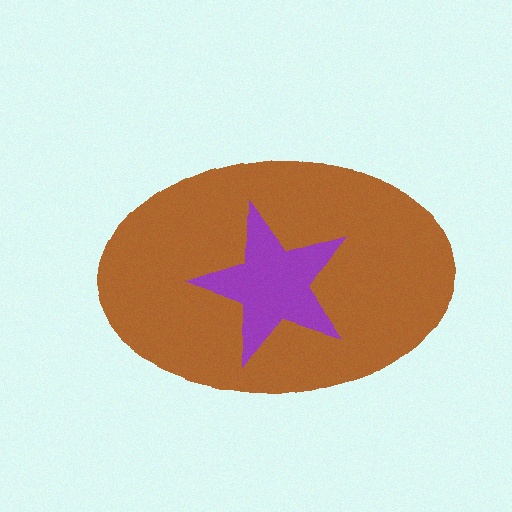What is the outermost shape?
The brown ellipse.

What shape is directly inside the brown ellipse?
The purple star.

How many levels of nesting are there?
2.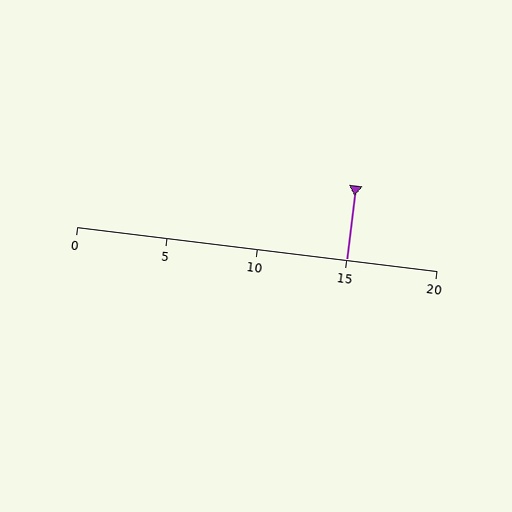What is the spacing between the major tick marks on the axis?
The major ticks are spaced 5 apart.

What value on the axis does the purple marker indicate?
The marker indicates approximately 15.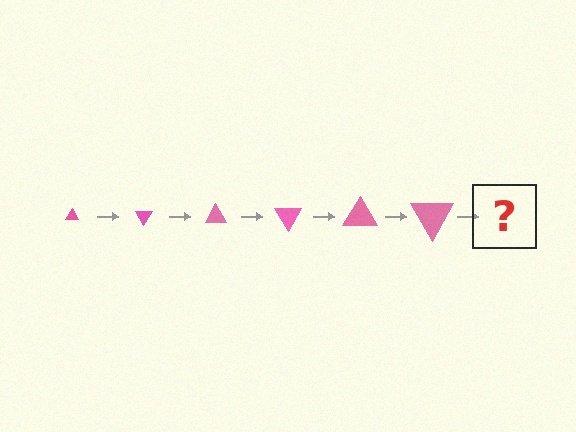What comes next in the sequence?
The next element should be a triangle, larger than the previous one and rotated 360 degrees from the start.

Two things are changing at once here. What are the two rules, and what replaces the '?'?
The two rules are that the triangle grows larger each step and it rotates 60 degrees each step. The '?' should be a triangle, larger than the previous one and rotated 360 degrees from the start.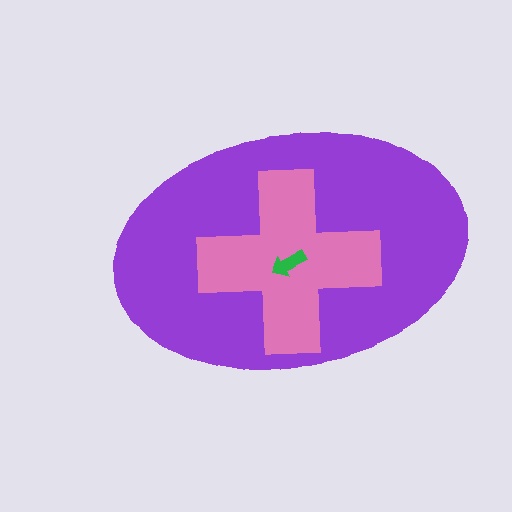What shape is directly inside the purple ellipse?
The pink cross.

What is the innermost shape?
The green arrow.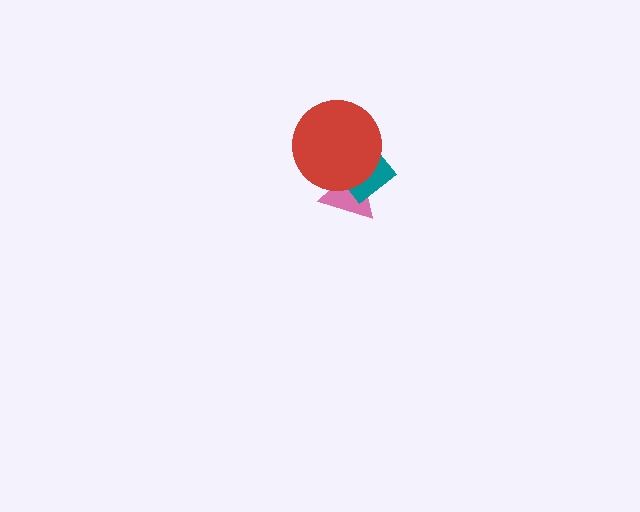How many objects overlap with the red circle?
2 objects overlap with the red circle.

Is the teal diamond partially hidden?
Yes, it is partially covered by another shape.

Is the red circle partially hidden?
No, no other shape covers it.